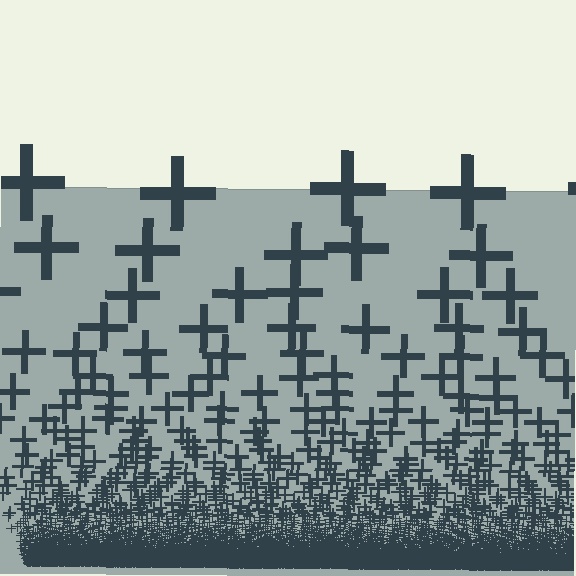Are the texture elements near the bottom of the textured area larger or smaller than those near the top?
Smaller. The gradient is inverted — elements near the bottom are smaller and denser.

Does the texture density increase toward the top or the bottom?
Density increases toward the bottom.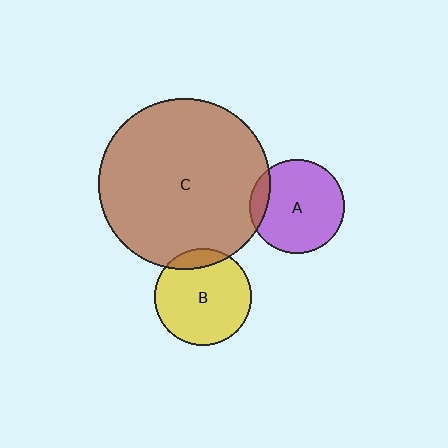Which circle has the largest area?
Circle C (brown).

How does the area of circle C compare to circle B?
Approximately 3.2 times.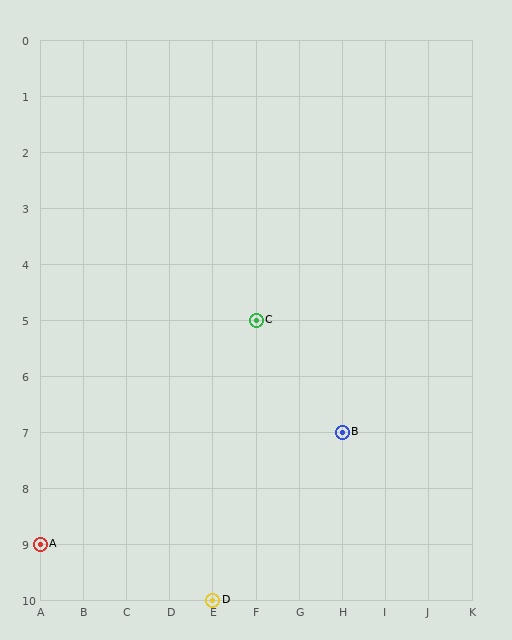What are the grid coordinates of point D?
Point D is at grid coordinates (E, 10).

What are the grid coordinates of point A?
Point A is at grid coordinates (A, 9).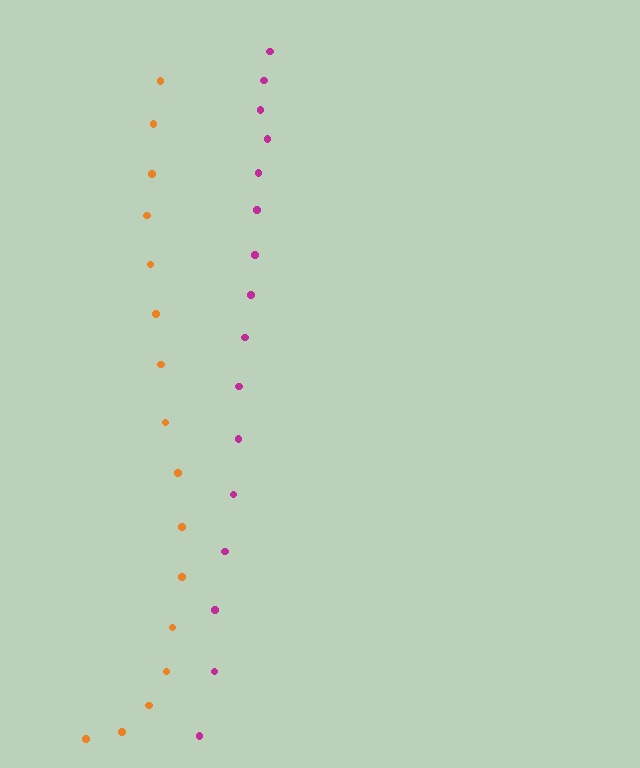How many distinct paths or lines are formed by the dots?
There are 2 distinct paths.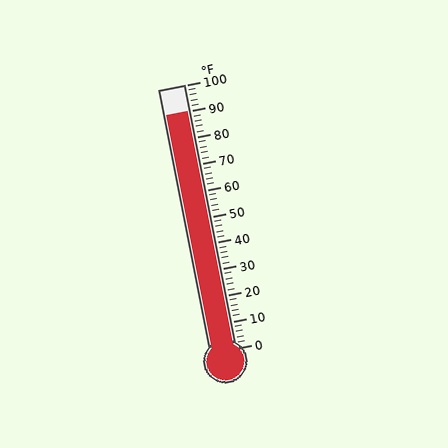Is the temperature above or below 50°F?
The temperature is above 50°F.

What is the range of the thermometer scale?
The thermometer scale ranges from 0°F to 100°F.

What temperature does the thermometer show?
The thermometer shows approximately 90°F.